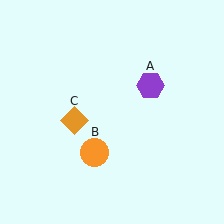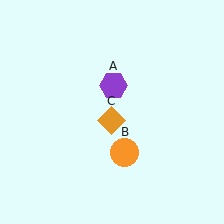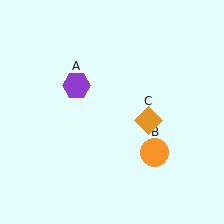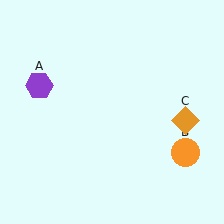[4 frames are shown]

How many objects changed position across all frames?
3 objects changed position: purple hexagon (object A), orange circle (object B), orange diamond (object C).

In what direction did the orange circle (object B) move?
The orange circle (object B) moved right.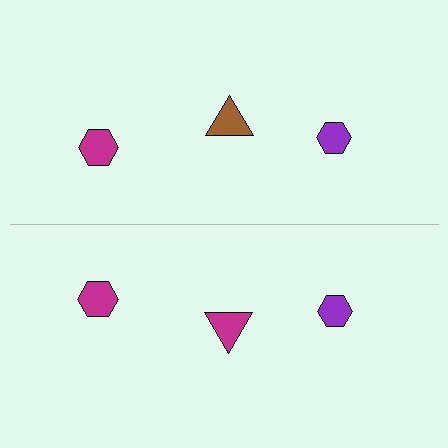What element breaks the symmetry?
The magenta triangle on the bottom side breaks the symmetry — its mirror counterpart is brown.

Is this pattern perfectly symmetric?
No, the pattern is not perfectly symmetric. The magenta triangle on the bottom side breaks the symmetry — its mirror counterpart is brown.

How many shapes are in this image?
There are 6 shapes in this image.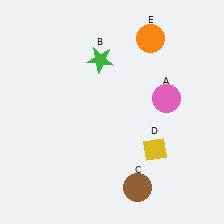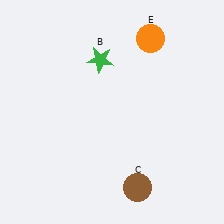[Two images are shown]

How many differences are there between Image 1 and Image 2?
There are 2 differences between the two images.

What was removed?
The yellow diamond (D), the pink circle (A) were removed in Image 2.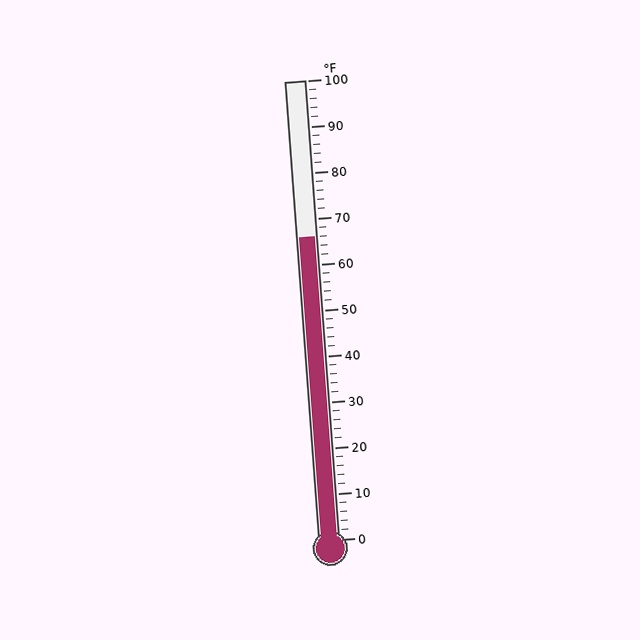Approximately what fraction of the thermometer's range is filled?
The thermometer is filled to approximately 65% of its range.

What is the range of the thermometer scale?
The thermometer scale ranges from 0°F to 100°F.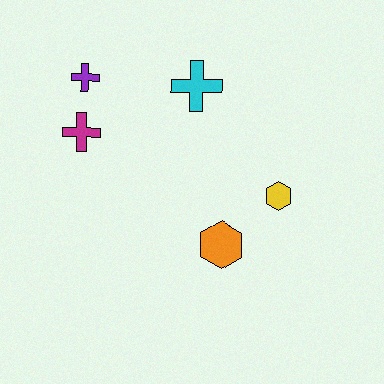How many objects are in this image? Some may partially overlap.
There are 5 objects.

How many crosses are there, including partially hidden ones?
There are 3 crosses.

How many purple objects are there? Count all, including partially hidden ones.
There is 1 purple object.